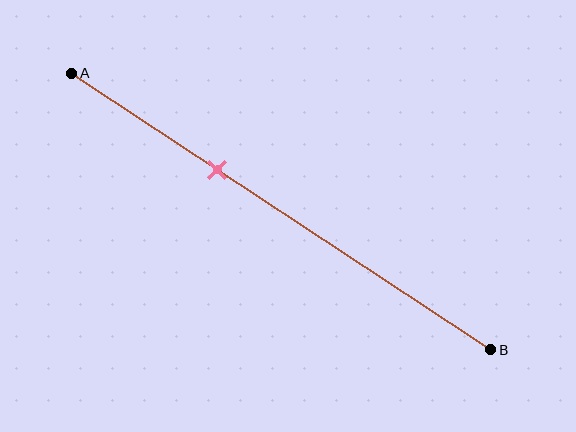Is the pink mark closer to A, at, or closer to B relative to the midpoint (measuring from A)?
The pink mark is closer to point A than the midpoint of segment AB.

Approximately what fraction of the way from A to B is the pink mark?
The pink mark is approximately 35% of the way from A to B.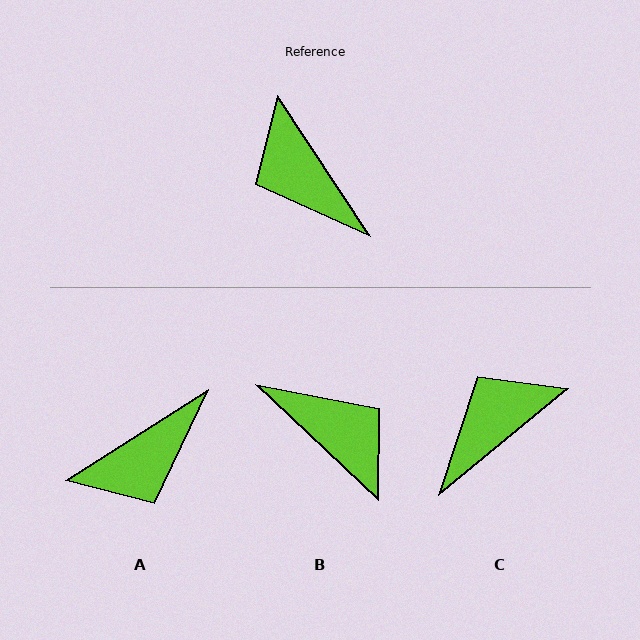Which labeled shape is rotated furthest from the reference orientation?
B, about 167 degrees away.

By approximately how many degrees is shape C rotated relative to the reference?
Approximately 84 degrees clockwise.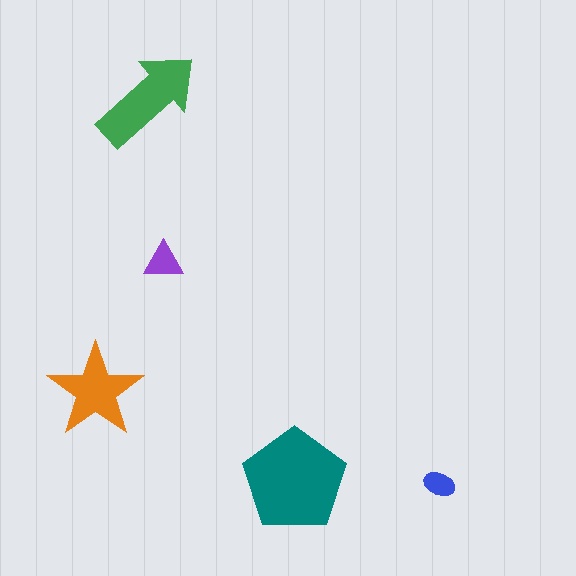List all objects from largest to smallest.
The teal pentagon, the green arrow, the orange star, the purple triangle, the blue ellipse.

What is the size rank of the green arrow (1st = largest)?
2nd.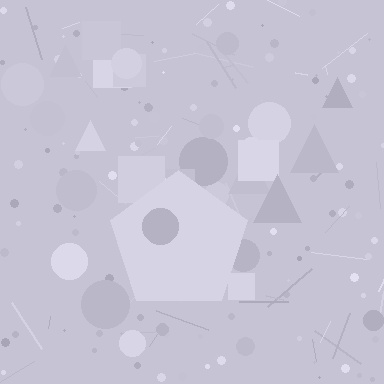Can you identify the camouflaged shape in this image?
The camouflaged shape is a pentagon.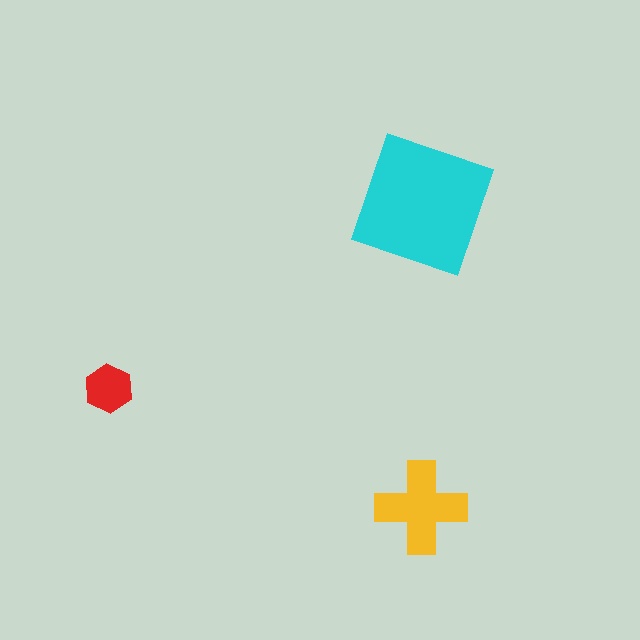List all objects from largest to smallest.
The cyan square, the yellow cross, the red hexagon.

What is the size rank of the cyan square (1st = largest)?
1st.